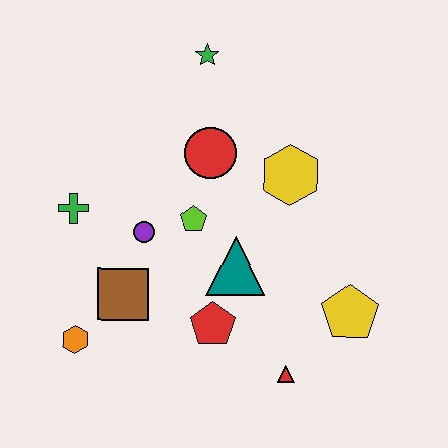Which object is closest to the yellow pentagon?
The red triangle is closest to the yellow pentagon.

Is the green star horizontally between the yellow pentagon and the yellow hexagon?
No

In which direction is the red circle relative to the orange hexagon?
The red circle is above the orange hexagon.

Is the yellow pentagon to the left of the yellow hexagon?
No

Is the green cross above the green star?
No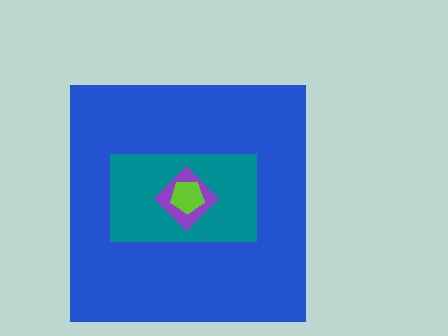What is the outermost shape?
The blue square.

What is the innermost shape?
The lime pentagon.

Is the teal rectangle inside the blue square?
Yes.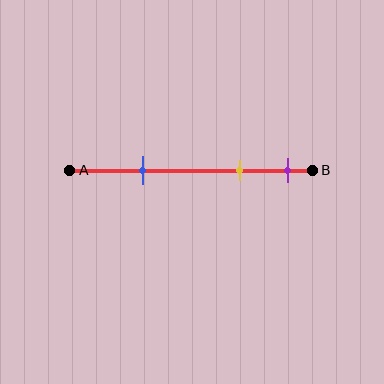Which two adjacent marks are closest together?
The yellow and purple marks are the closest adjacent pair.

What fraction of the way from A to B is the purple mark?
The purple mark is approximately 90% (0.9) of the way from A to B.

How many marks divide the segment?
There are 3 marks dividing the segment.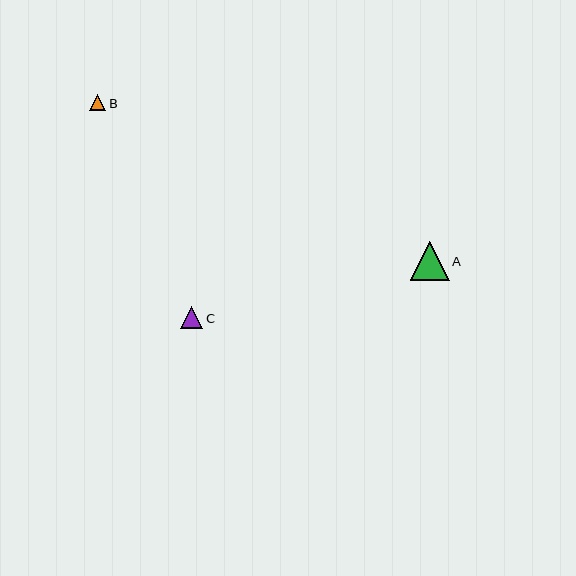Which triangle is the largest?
Triangle A is the largest with a size of approximately 39 pixels.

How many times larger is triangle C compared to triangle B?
Triangle C is approximately 1.4 times the size of triangle B.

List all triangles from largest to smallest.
From largest to smallest: A, C, B.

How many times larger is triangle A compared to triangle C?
Triangle A is approximately 1.8 times the size of triangle C.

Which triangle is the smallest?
Triangle B is the smallest with a size of approximately 16 pixels.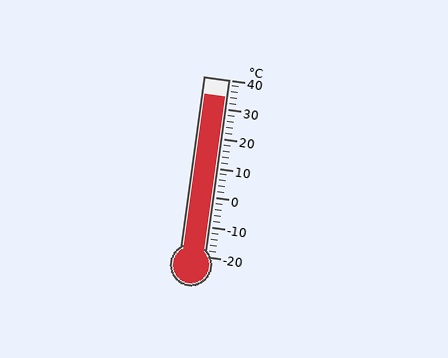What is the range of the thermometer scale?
The thermometer scale ranges from -20°C to 40°C.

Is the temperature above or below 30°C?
The temperature is above 30°C.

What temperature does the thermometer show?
The thermometer shows approximately 34°C.